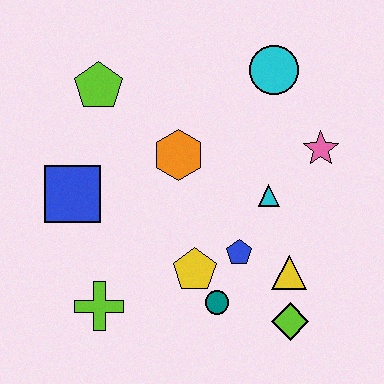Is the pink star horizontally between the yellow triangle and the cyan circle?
No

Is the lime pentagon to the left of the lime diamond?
Yes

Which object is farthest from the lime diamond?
The lime pentagon is farthest from the lime diamond.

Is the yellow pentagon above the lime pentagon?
No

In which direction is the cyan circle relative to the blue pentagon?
The cyan circle is above the blue pentagon.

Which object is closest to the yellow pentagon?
The teal circle is closest to the yellow pentagon.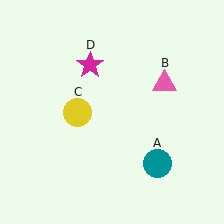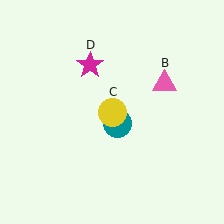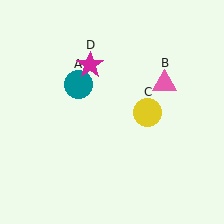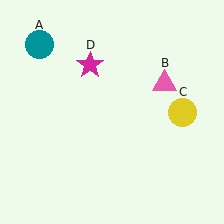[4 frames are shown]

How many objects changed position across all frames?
2 objects changed position: teal circle (object A), yellow circle (object C).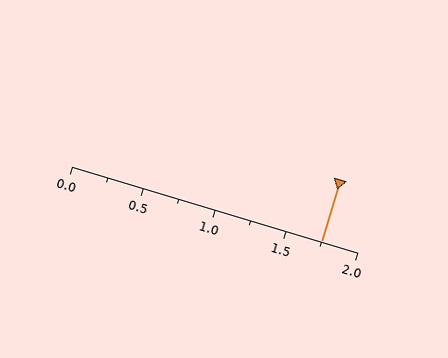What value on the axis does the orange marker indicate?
The marker indicates approximately 1.75.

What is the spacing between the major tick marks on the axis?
The major ticks are spaced 0.5 apart.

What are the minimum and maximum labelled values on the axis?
The axis runs from 0.0 to 2.0.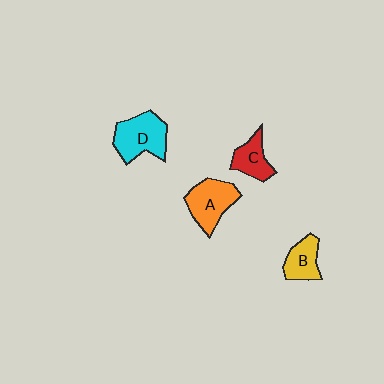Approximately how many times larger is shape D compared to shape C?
Approximately 1.6 times.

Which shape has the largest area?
Shape D (cyan).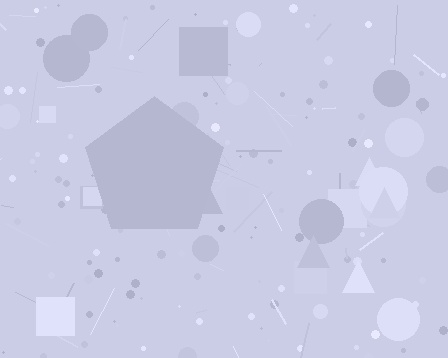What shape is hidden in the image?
A pentagon is hidden in the image.